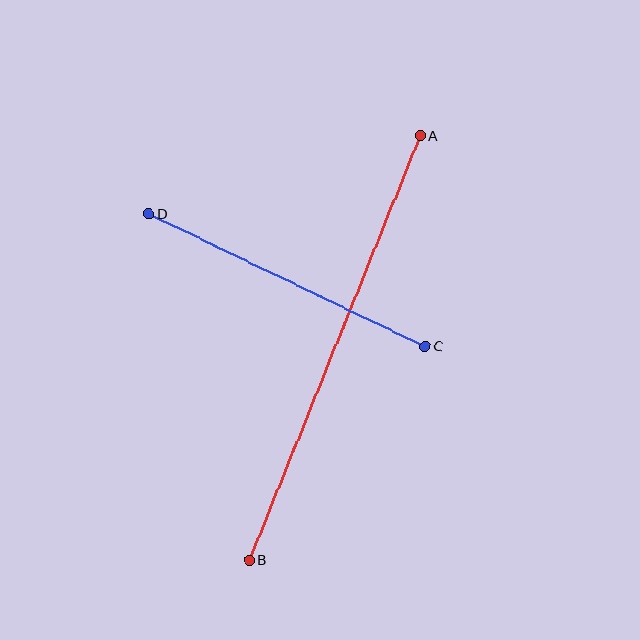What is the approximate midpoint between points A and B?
The midpoint is at approximately (335, 348) pixels.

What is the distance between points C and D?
The distance is approximately 307 pixels.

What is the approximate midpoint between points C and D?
The midpoint is at approximately (287, 280) pixels.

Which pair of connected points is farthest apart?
Points A and B are farthest apart.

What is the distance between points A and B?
The distance is approximately 457 pixels.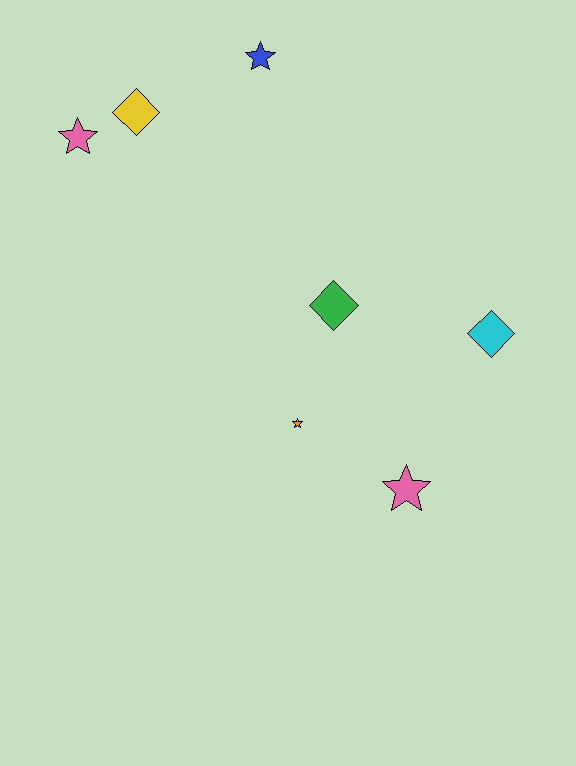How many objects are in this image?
There are 7 objects.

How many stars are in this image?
There are 4 stars.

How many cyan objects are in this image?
There is 1 cyan object.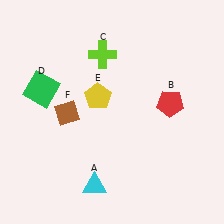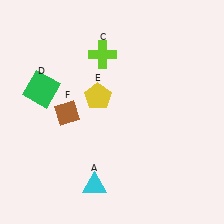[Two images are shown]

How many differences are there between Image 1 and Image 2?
There is 1 difference between the two images.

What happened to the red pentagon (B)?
The red pentagon (B) was removed in Image 2. It was in the top-right area of Image 1.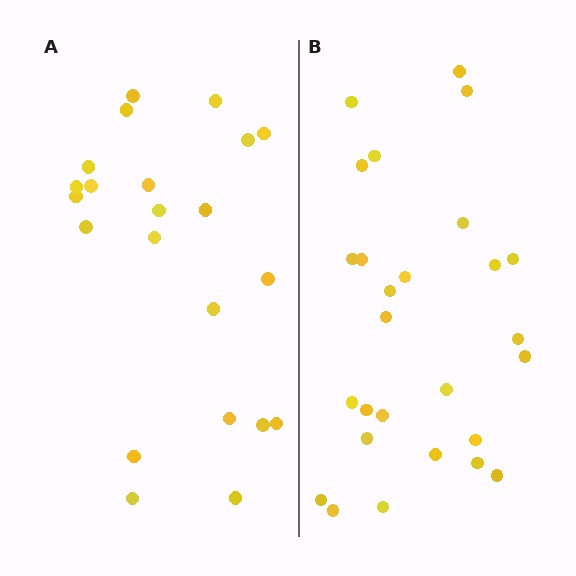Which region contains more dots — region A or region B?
Region B (the right region) has more dots.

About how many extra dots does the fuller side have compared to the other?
Region B has about 5 more dots than region A.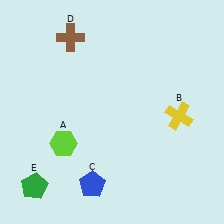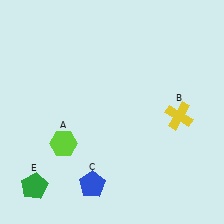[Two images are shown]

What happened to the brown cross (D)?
The brown cross (D) was removed in Image 2. It was in the top-left area of Image 1.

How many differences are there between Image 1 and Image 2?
There is 1 difference between the two images.